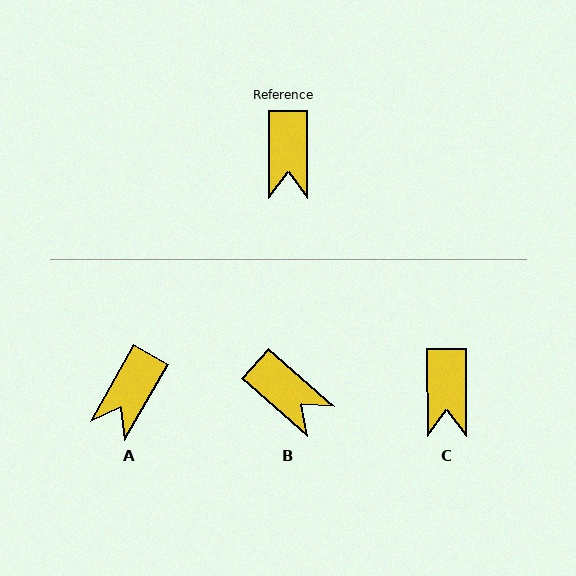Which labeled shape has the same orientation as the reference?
C.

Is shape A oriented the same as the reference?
No, it is off by about 30 degrees.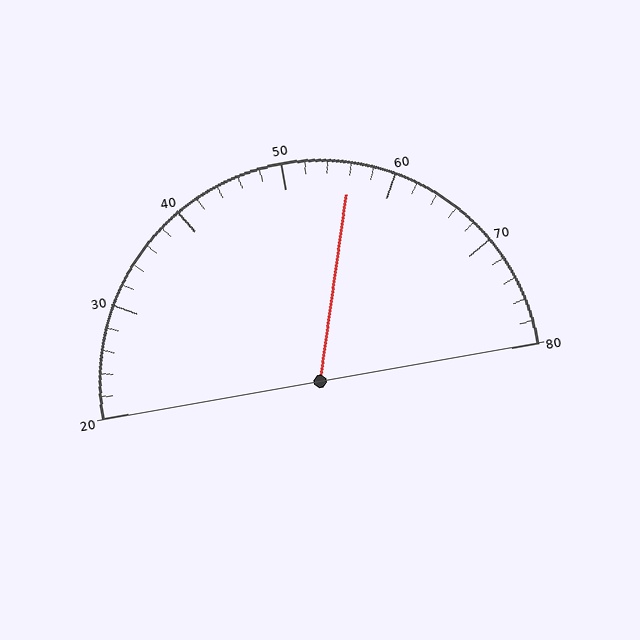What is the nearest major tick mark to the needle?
The nearest major tick mark is 60.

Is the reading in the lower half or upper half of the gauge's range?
The reading is in the upper half of the range (20 to 80).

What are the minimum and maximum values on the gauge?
The gauge ranges from 20 to 80.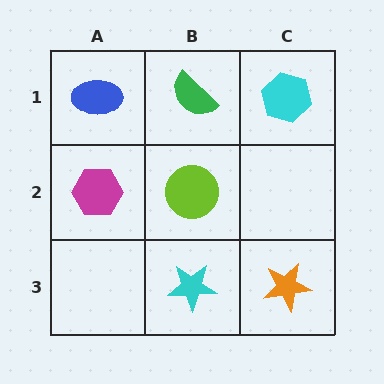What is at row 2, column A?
A magenta hexagon.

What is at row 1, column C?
A cyan hexagon.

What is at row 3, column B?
A cyan star.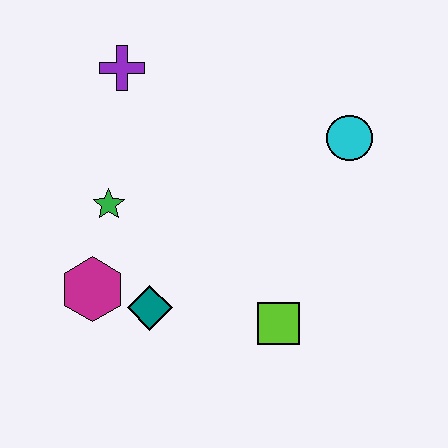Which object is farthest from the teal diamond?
The cyan circle is farthest from the teal diamond.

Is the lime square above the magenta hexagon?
No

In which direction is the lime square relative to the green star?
The lime square is to the right of the green star.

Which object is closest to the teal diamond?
The magenta hexagon is closest to the teal diamond.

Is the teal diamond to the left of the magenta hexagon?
No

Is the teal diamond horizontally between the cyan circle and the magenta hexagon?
Yes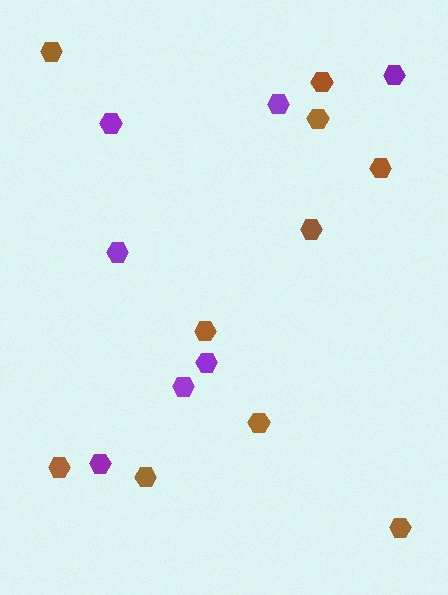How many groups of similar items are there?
There are 2 groups: one group of purple hexagons (7) and one group of brown hexagons (10).